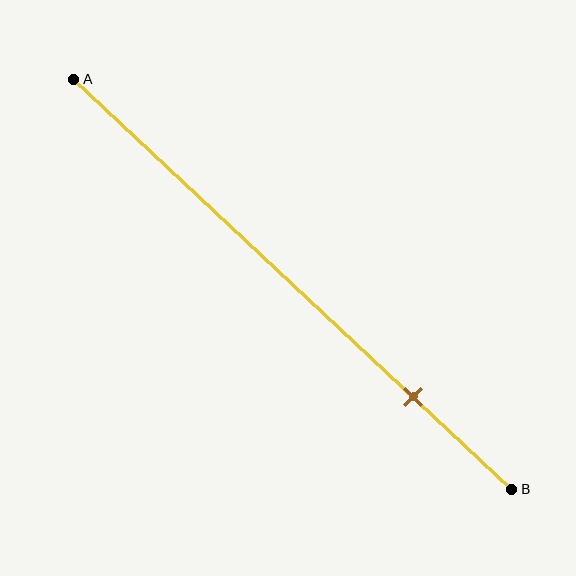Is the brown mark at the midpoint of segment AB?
No, the mark is at about 75% from A, not at the 50% midpoint.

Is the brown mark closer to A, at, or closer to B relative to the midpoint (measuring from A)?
The brown mark is closer to point B than the midpoint of segment AB.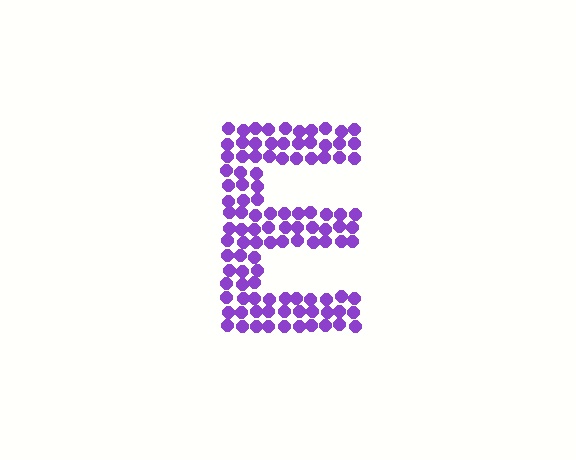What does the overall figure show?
The overall figure shows the letter E.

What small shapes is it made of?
It is made of small circles.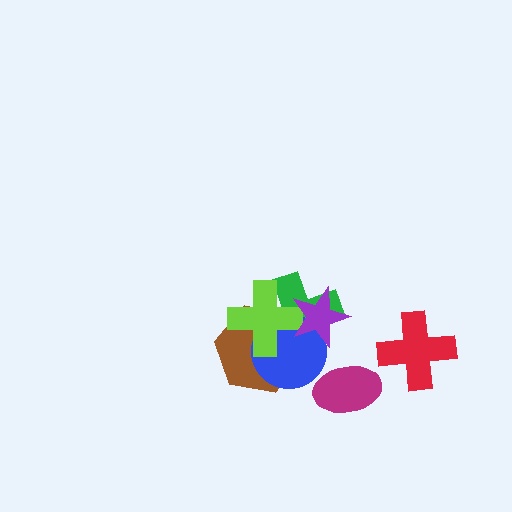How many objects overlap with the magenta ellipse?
0 objects overlap with the magenta ellipse.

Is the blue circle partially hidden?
Yes, it is partially covered by another shape.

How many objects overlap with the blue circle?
4 objects overlap with the blue circle.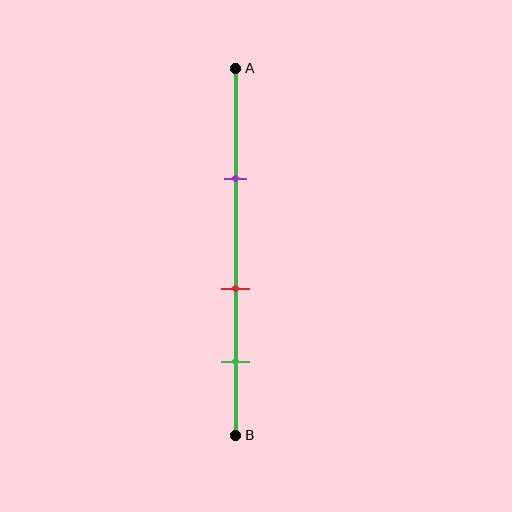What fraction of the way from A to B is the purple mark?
The purple mark is approximately 30% (0.3) of the way from A to B.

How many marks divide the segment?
There are 3 marks dividing the segment.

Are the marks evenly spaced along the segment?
Yes, the marks are approximately evenly spaced.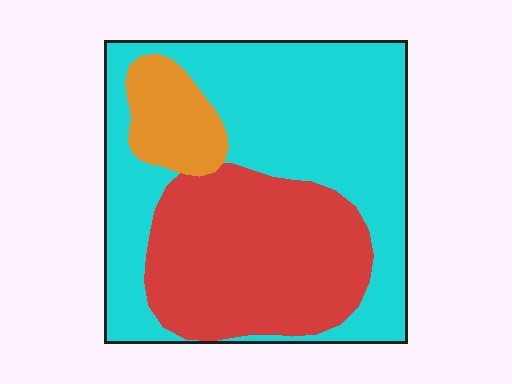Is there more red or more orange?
Red.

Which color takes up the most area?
Cyan, at roughly 55%.